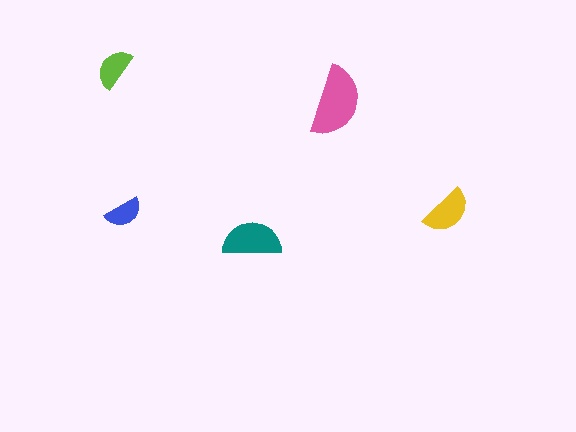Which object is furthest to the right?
The yellow semicircle is rightmost.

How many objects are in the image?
There are 5 objects in the image.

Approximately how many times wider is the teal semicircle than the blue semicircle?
About 1.5 times wider.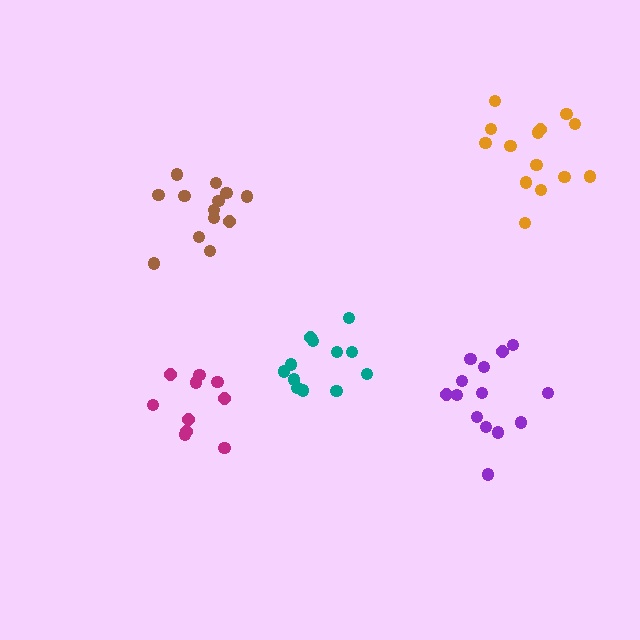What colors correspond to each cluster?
The clusters are colored: magenta, purple, orange, brown, teal.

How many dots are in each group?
Group 1: 10 dots, Group 2: 14 dots, Group 3: 14 dots, Group 4: 13 dots, Group 5: 12 dots (63 total).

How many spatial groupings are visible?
There are 5 spatial groupings.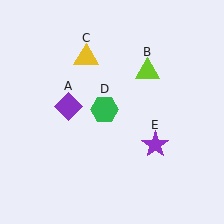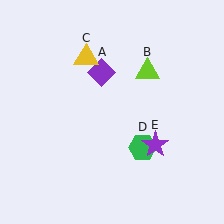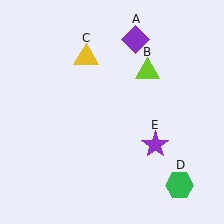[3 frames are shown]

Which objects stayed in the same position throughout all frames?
Lime triangle (object B) and yellow triangle (object C) and purple star (object E) remained stationary.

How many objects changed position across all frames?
2 objects changed position: purple diamond (object A), green hexagon (object D).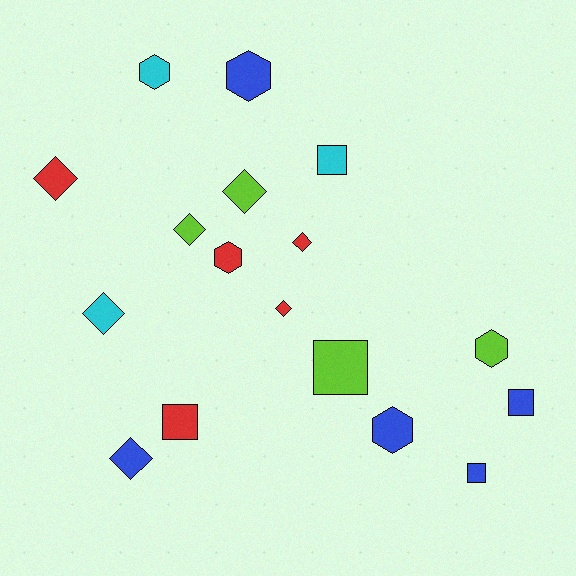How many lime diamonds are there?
There are 2 lime diamonds.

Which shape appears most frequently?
Diamond, with 7 objects.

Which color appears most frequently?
Blue, with 5 objects.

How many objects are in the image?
There are 17 objects.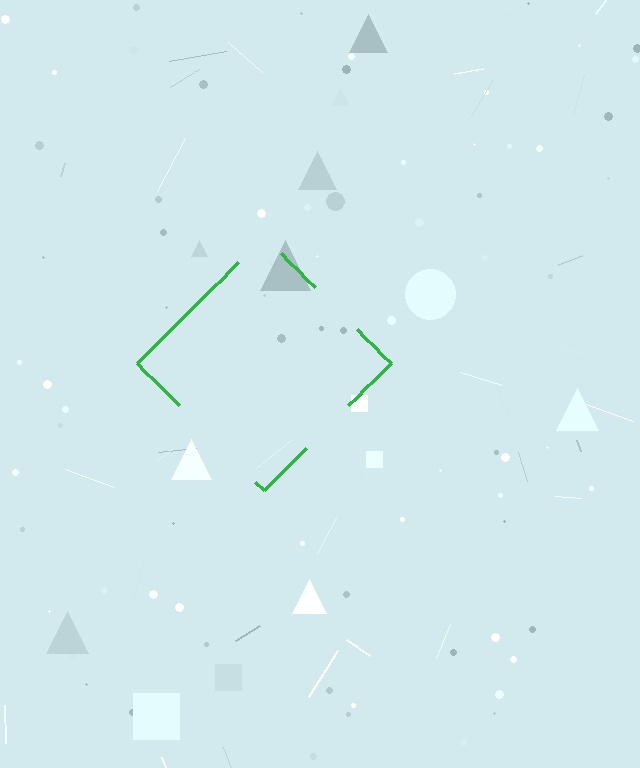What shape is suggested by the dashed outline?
The dashed outline suggests a diamond.